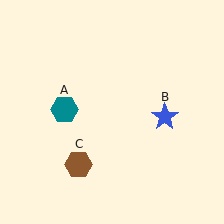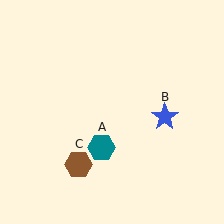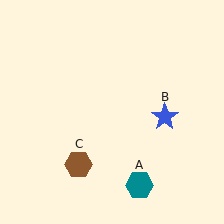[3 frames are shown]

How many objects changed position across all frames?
1 object changed position: teal hexagon (object A).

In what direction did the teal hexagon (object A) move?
The teal hexagon (object A) moved down and to the right.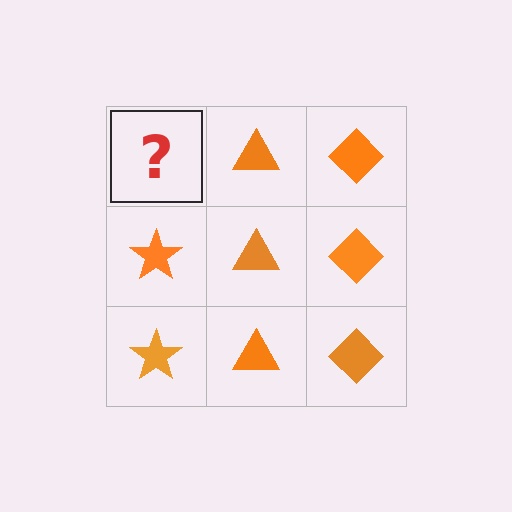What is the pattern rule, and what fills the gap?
The rule is that each column has a consistent shape. The gap should be filled with an orange star.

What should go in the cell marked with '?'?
The missing cell should contain an orange star.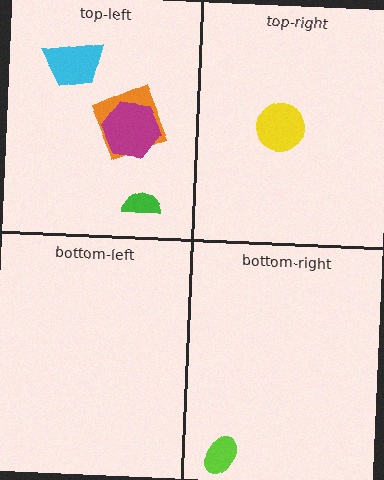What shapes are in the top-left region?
The green semicircle, the orange square, the magenta hexagon, the cyan trapezoid.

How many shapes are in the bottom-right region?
1.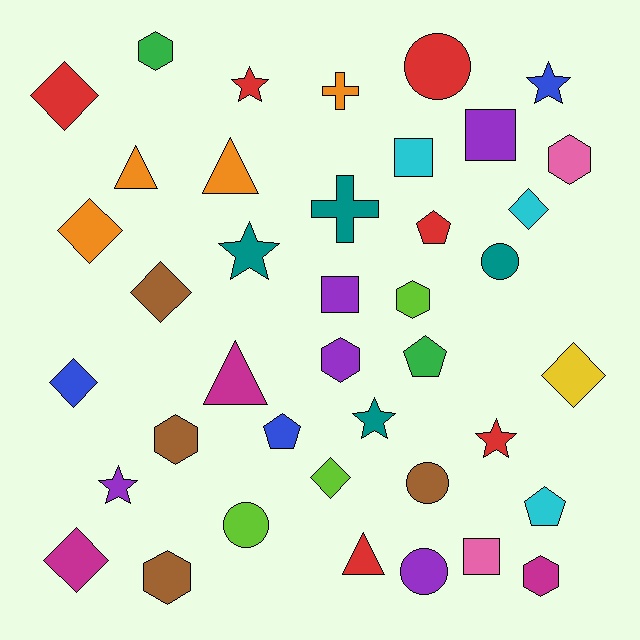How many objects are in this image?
There are 40 objects.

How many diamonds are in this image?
There are 8 diamonds.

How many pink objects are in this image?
There are 2 pink objects.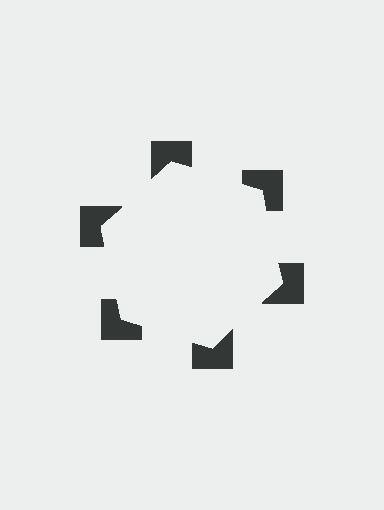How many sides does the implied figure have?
6 sides.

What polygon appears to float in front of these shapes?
An illusory hexagon — its edges are inferred from the aligned wedge cuts in the notched squares, not physically drawn.